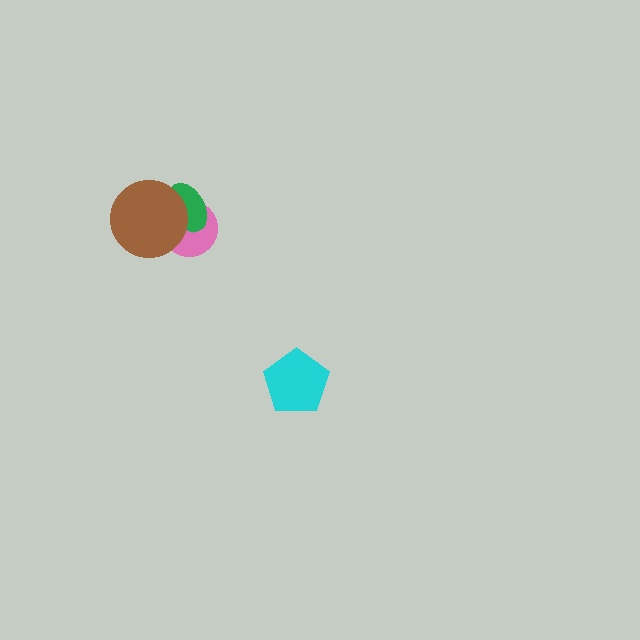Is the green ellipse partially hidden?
Yes, it is partially covered by another shape.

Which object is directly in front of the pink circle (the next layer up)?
The green ellipse is directly in front of the pink circle.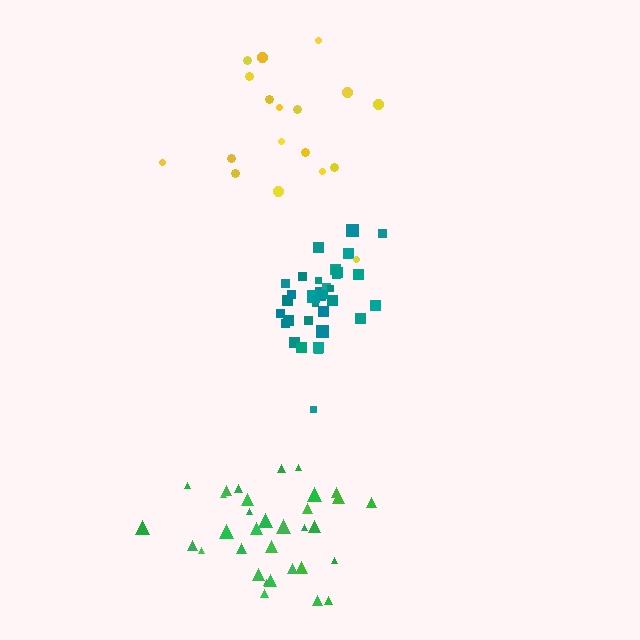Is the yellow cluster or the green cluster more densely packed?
Green.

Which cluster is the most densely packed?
Teal.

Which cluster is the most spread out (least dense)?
Yellow.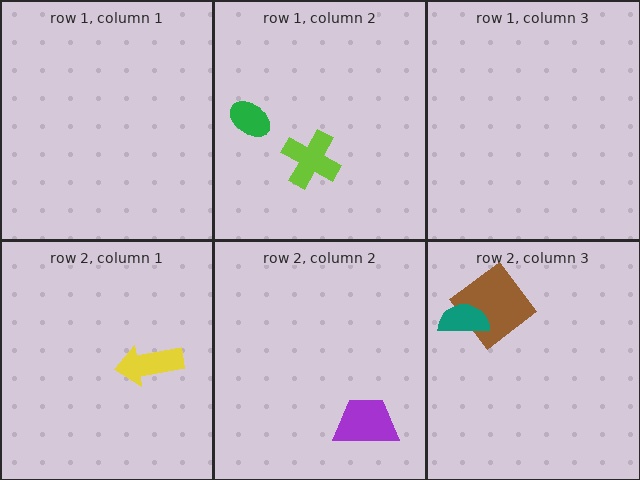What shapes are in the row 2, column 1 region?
The yellow arrow.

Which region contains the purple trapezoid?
The row 2, column 2 region.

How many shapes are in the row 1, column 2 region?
2.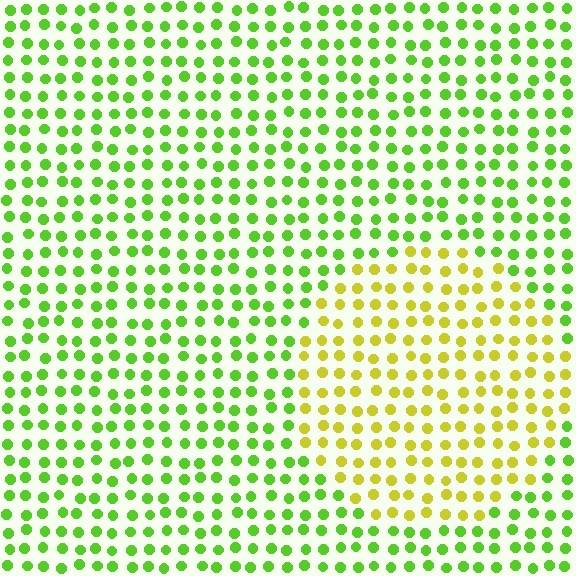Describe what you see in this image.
The image is filled with small lime elements in a uniform arrangement. A circle-shaped region is visible where the elements are tinted to a slightly different hue, forming a subtle color boundary.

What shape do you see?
I see a circle.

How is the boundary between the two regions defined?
The boundary is defined purely by a slight shift in hue (about 42 degrees). Spacing, size, and orientation are identical on both sides.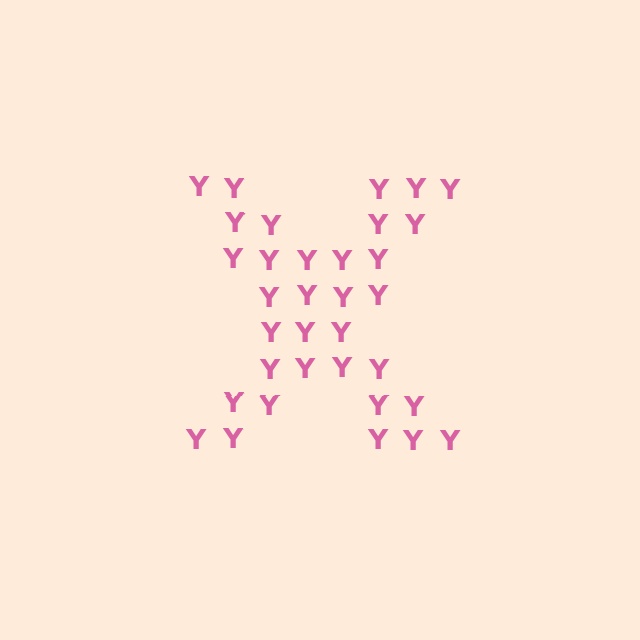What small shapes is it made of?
It is made of small letter Y's.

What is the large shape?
The large shape is the letter X.